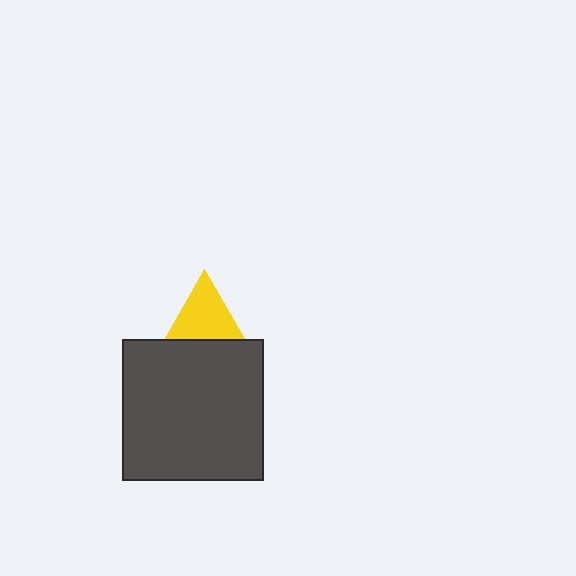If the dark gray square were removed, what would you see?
You would see the complete yellow triangle.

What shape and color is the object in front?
The object in front is a dark gray square.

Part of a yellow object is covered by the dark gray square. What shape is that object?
It is a triangle.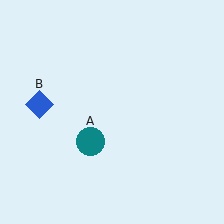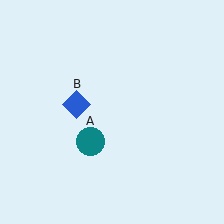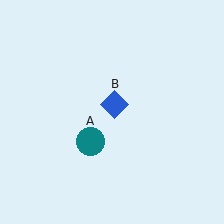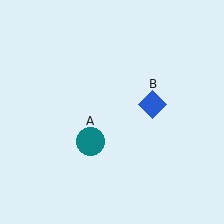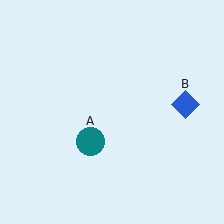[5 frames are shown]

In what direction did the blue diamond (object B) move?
The blue diamond (object B) moved right.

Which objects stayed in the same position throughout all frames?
Teal circle (object A) remained stationary.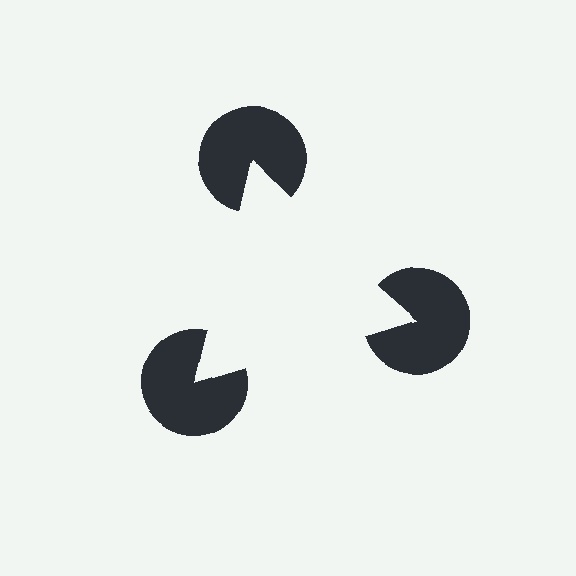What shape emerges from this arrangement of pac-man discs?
An illusory triangle — its edges are inferred from the aligned wedge cuts in the pac-man discs, not physically drawn.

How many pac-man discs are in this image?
There are 3 — one at each vertex of the illusory triangle.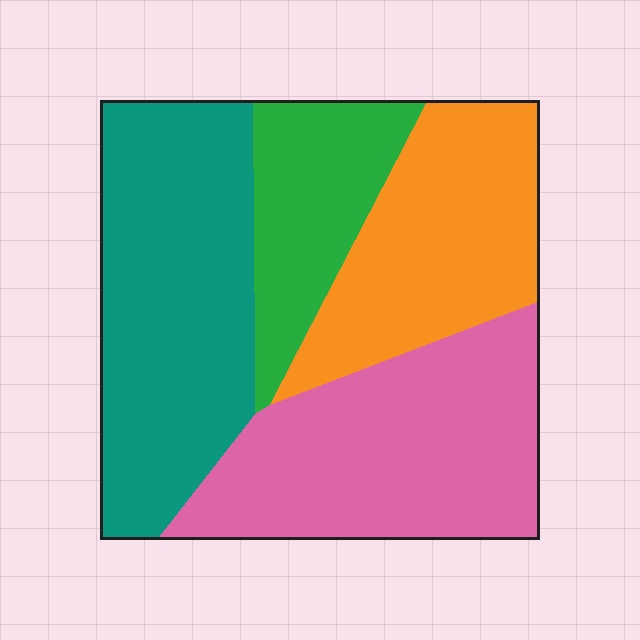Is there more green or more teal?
Teal.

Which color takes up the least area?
Green, at roughly 15%.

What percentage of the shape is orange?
Orange takes up about one quarter (1/4) of the shape.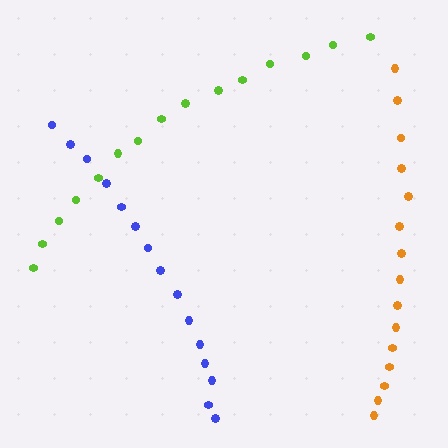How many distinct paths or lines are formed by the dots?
There are 3 distinct paths.